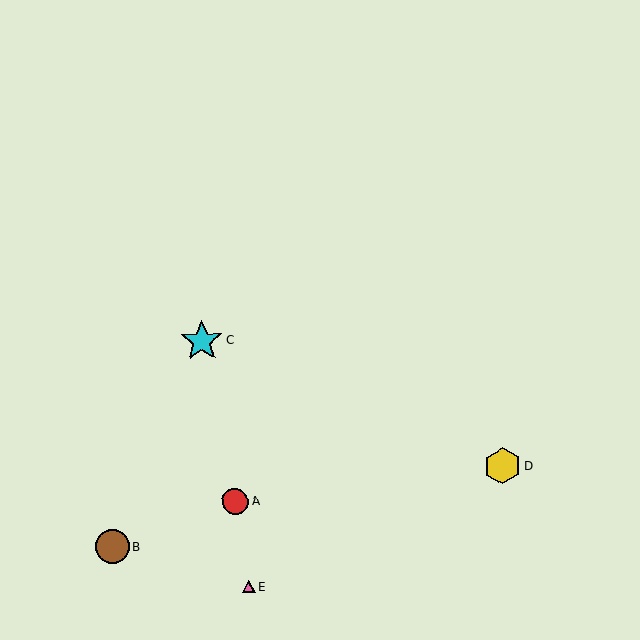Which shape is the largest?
The cyan star (labeled C) is the largest.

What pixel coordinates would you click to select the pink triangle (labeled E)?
Click at (249, 587) to select the pink triangle E.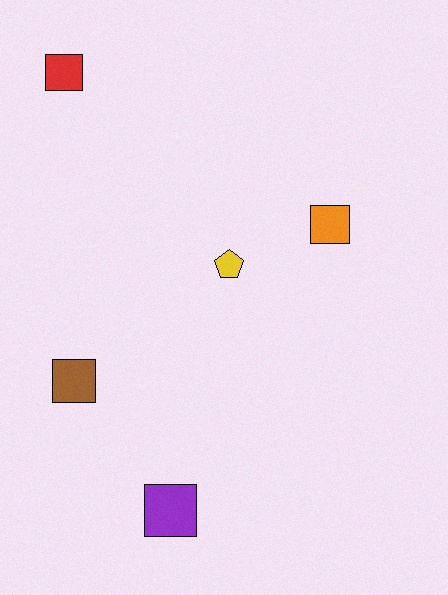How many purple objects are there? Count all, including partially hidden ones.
There is 1 purple object.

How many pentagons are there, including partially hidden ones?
There is 1 pentagon.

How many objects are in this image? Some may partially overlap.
There are 5 objects.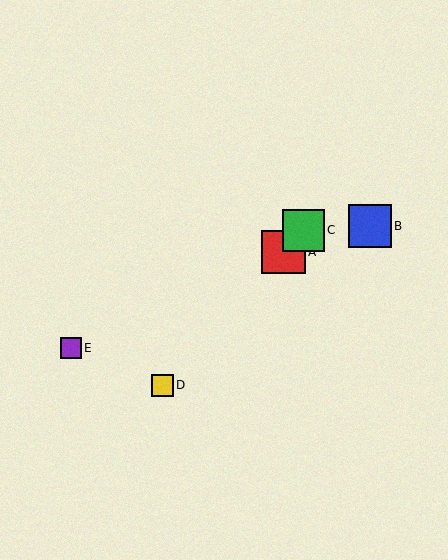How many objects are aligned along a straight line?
3 objects (A, C, D) are aligned along a straight line.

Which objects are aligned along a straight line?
Objects A, C, D are aligned along a straight line.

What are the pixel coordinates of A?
Object A is at (283, 252).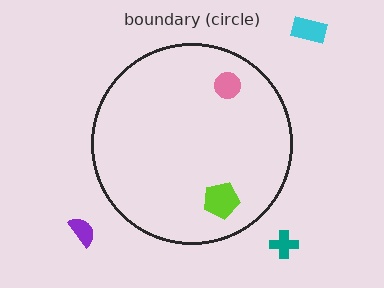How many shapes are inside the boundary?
2 inside, 3 outside.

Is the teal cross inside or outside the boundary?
Outside.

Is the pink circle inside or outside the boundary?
Inside.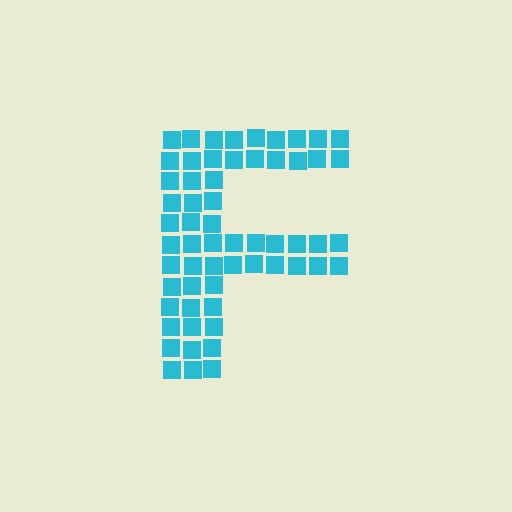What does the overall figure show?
The overall figure shows the letter F.